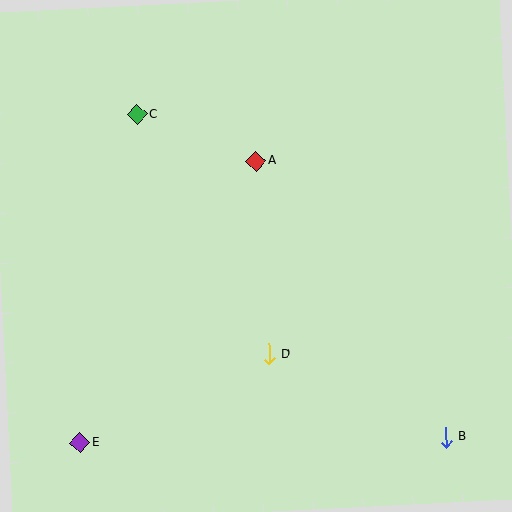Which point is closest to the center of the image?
Point A at (256, 161) is closest to the center.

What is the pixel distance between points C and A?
The distance between C and A is 128 pixels.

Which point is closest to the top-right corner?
Point A is closest to the top-right corner.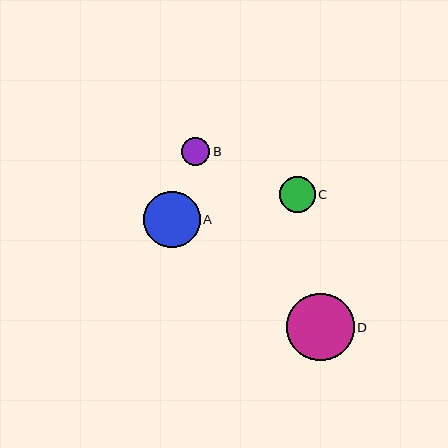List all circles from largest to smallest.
From largest to smallest: D, A, C, B.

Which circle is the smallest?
Circle B is the smallest with a size of approximately 28 pixels.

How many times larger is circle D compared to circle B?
Circle D is approximately 2.4 times the size of circle B.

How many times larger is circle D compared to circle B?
Circle D is approximately 2.4 times the size of circle B.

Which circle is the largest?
Circle D is the largest with a size of approximately 68 pixels.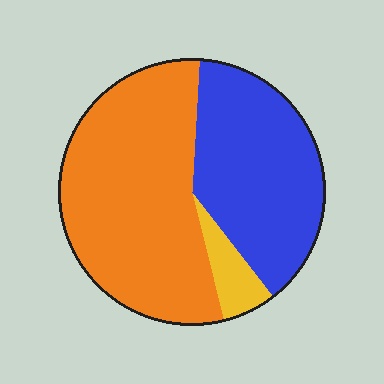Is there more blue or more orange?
Orange.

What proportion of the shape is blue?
Blue takes up about three eighths (3/8) of the shape.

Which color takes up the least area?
Yellow, at roughly 5%.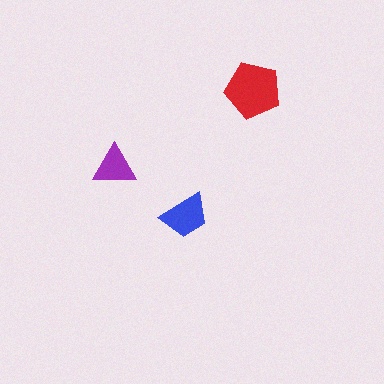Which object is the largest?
The red pentagon.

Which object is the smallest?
The purple triangle.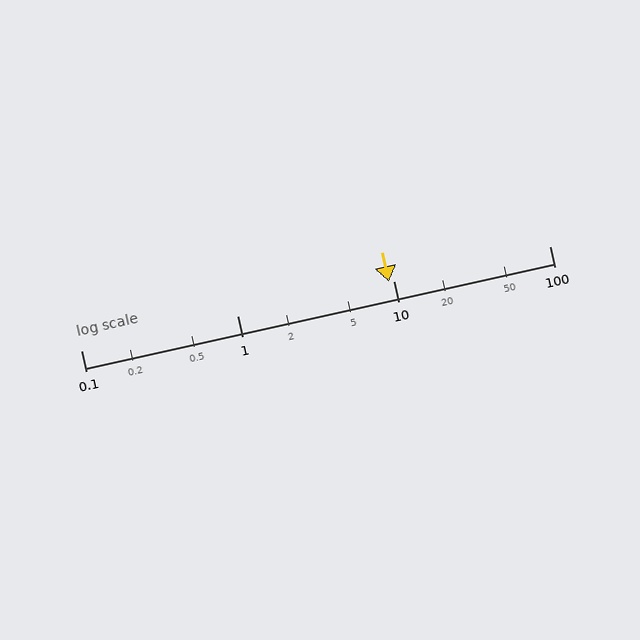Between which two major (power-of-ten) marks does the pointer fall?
The pointer is between 1 and 10.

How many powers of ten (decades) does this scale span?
The scale spans 3 decades, from 0.1 to 100.